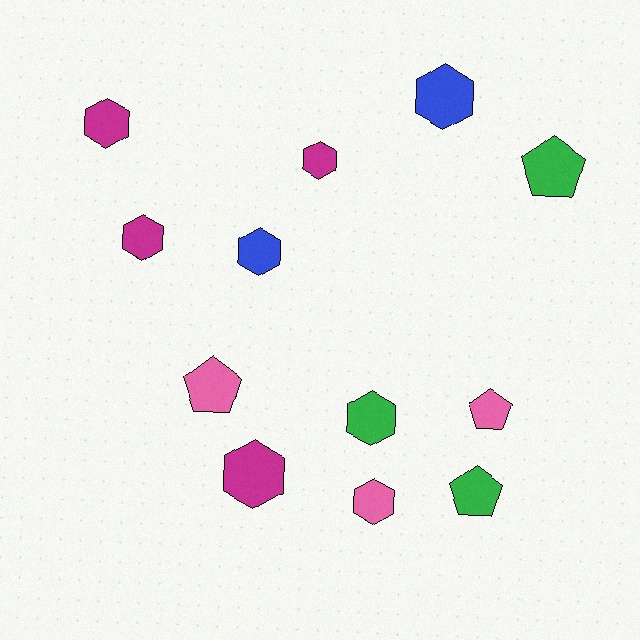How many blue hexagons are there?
There are 2 blue hexagons.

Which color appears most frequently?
Magenta, with 4 objects.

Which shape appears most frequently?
Hexagon, with 8 objects.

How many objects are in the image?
There are 12 objects.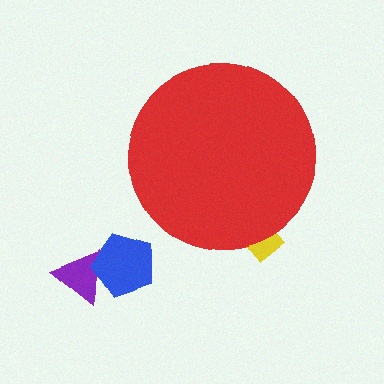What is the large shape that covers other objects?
A red circle.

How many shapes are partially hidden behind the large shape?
1 shape is partially hidden.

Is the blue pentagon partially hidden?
No, the blue pentagon is fully visible.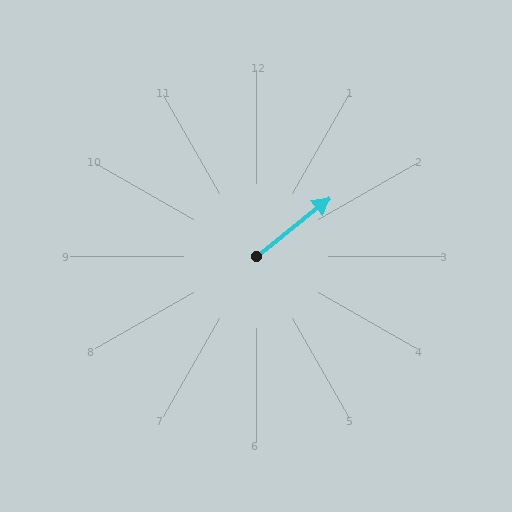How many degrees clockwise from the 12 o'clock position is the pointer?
Approximately 51 degrees.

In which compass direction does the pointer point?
Northeast.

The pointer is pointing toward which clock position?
Roughly 2 o'clock.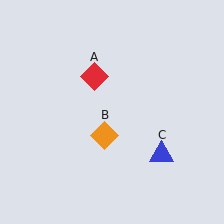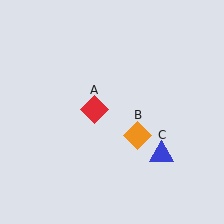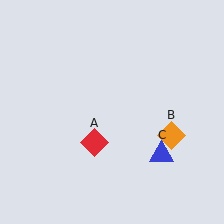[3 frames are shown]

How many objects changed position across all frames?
2 objects changed position: red diamond (object A), orange diamond (object B).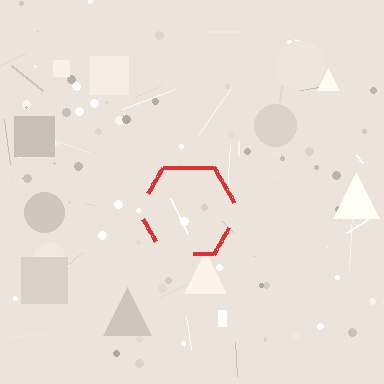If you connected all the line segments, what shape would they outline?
They would outline a hexagon.